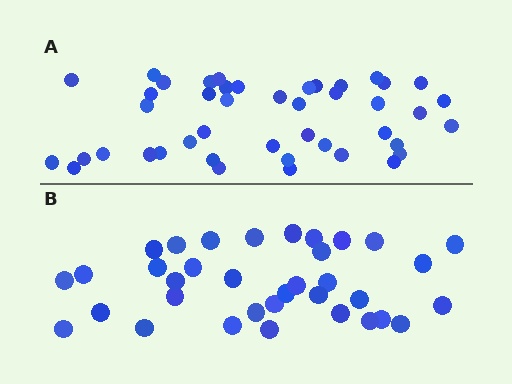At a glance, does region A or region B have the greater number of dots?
Region A (the top region) has more dots.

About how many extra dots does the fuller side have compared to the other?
Region A has roughly 8 or so more dots than region B.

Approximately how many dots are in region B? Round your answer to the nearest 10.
About 40 dots. (The exact count is 35, which rounds to 40.)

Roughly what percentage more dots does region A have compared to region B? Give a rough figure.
About 25% more.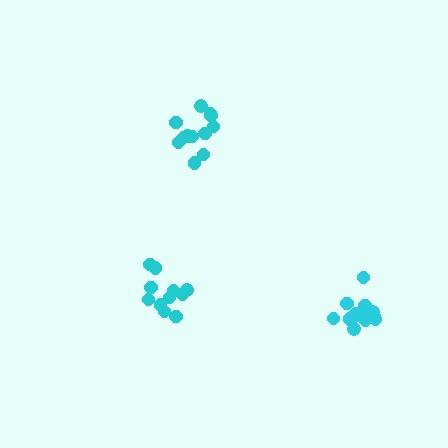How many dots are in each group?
Group 1: 11 dots, Group 2: 12 dots, Group 3: 14 dots (37 total).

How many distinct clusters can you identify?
There are 3 distinct clusters.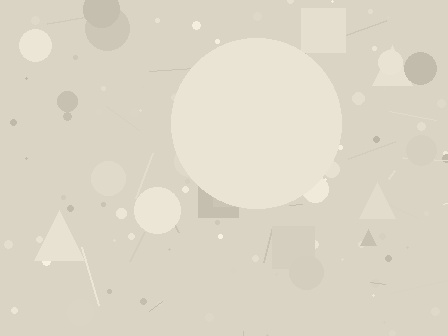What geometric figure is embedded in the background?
A circle is embedded in the background.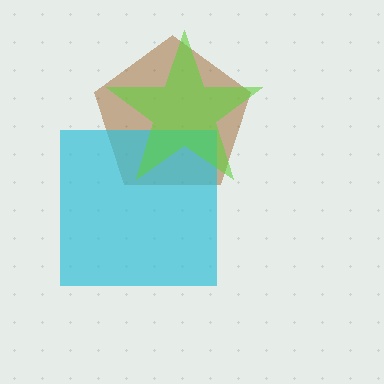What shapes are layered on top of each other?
The layered shapes are: a brown pentagon, a cyan square, a lime star.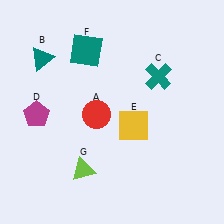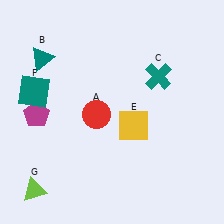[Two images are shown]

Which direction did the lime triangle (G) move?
The lime triangle (G) moved left.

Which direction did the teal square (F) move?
The teal square (F) moved left.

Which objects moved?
The objects that moved are: the teal square (F), the lime triangle (G).